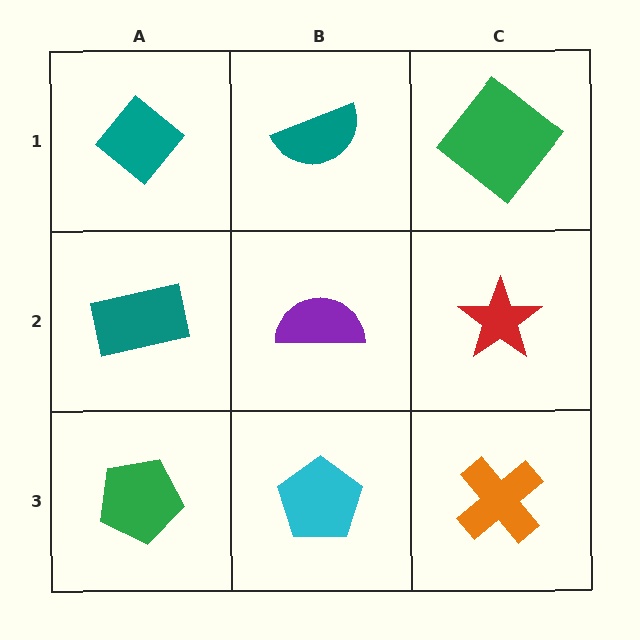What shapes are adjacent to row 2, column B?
A teal semicircle (row 1, column B), a cyan pentagon (row 3, column B), a teal rectangle (row 2, column A), a red star (row 2, column C).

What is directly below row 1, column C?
A red star.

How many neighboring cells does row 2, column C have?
3.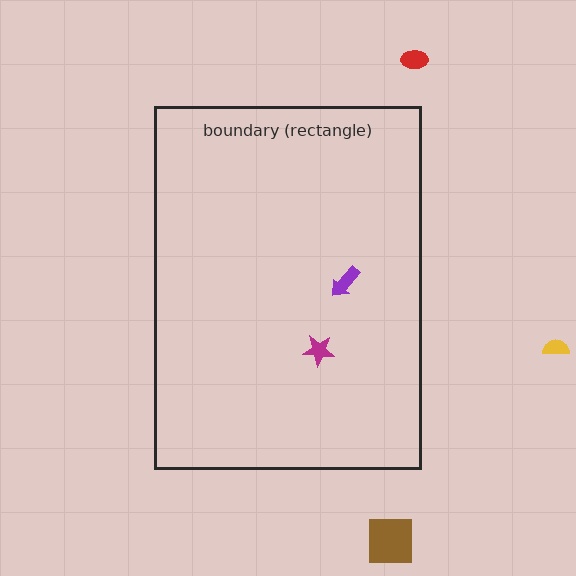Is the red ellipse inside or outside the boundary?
Outside.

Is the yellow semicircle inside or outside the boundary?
Outside.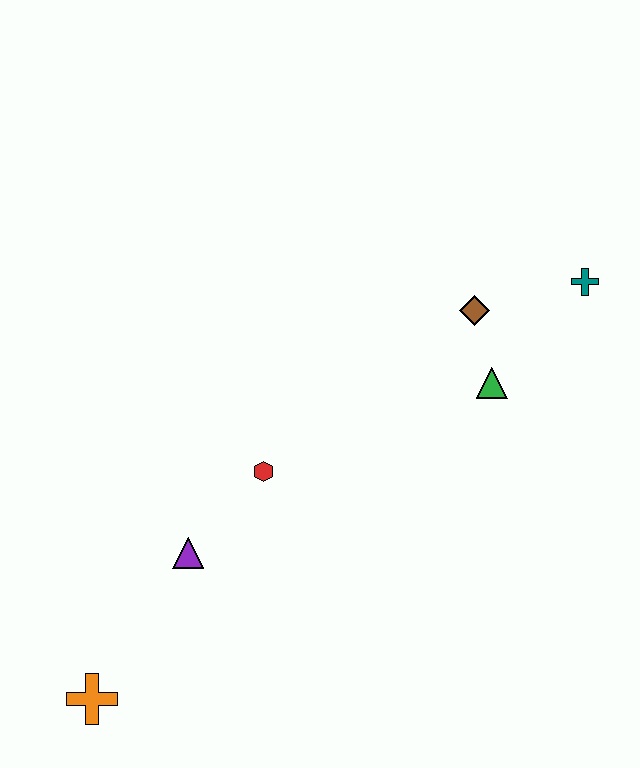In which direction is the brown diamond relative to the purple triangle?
The brown diamond is to the right of the purple triangle.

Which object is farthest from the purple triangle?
The teal cross is farthest from the purple triangle.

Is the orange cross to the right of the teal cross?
No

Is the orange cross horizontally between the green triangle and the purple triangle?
No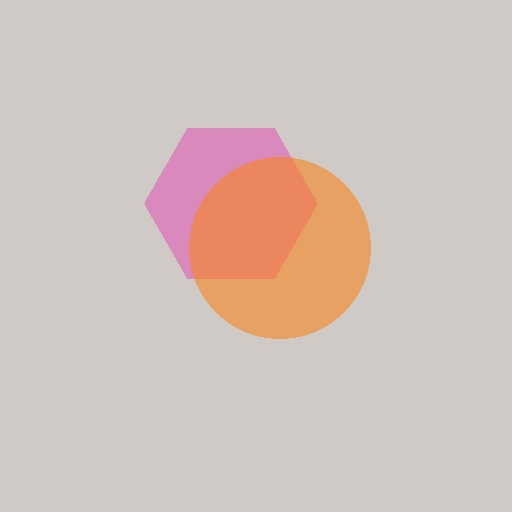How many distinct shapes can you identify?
There are 2 distinct shapes: a pink hexagon, an orange circle.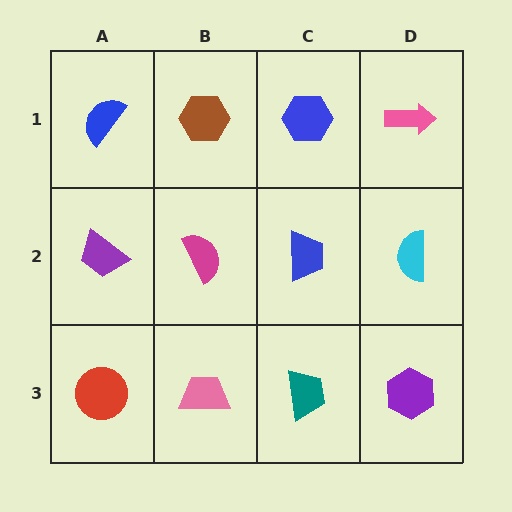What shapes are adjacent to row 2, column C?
A blue hexagon (row 1, column C), a teal trapezoid (row 3, column C), a magenta semicircle (row 2, column B), a cyan semicircle (row 2, column D).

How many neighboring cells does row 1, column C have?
3.